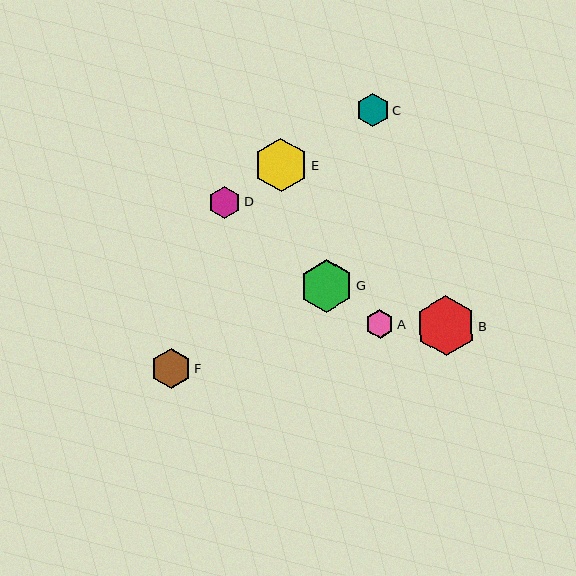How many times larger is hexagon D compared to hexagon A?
Hexagon D is approximately 1.1 times the size of hexagon A.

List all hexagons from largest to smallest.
From largest to smallest: B, E, G, F, C, D, A.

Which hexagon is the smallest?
Hexagon A is the smallest with a size of approximately 29 pixels.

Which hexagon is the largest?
Hexagon B is the largest with a size of approximately 60 pixels.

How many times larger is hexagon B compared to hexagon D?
Hexagon B is approximately 1.8 times the size of hexagon D.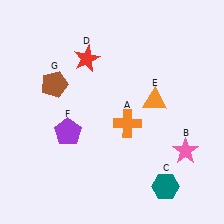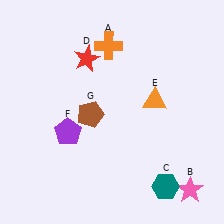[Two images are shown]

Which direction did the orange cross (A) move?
The orange cross (A) moved up.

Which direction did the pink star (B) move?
The pink star (B) moved down.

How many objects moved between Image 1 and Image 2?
3 objects moved between the two images.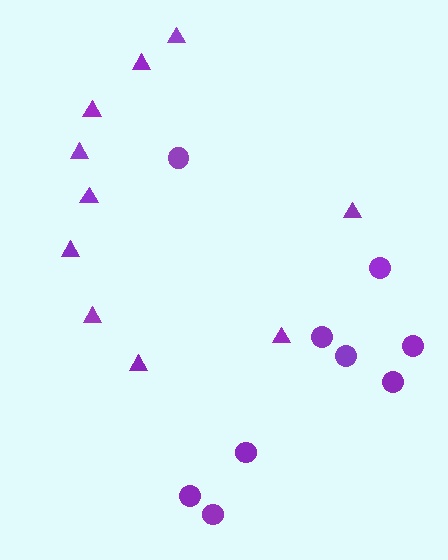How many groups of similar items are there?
There are 2 groups: one group of triangles (10) and one group of circles (9).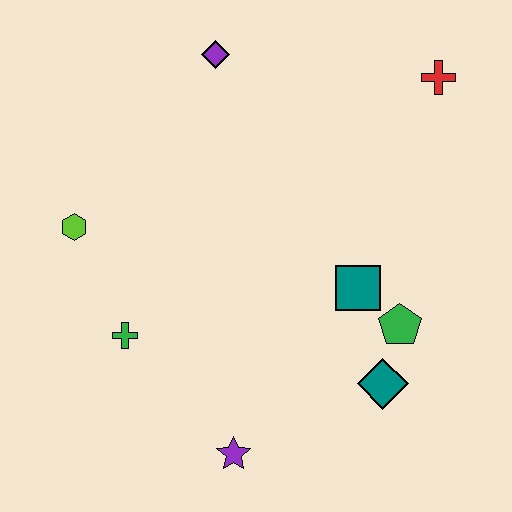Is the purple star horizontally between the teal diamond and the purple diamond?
Yes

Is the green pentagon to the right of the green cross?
Yes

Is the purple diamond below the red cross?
No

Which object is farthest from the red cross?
The purple star is farthest from the red cross.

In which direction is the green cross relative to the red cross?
The green cross is to the left of the red cross.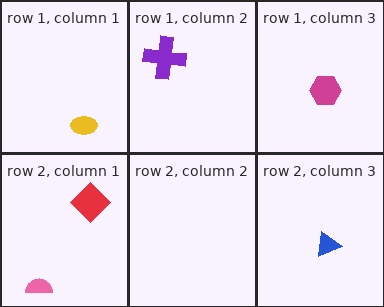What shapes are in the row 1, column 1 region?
The yellow ellipse.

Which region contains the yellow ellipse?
The row 1, column 1 region.